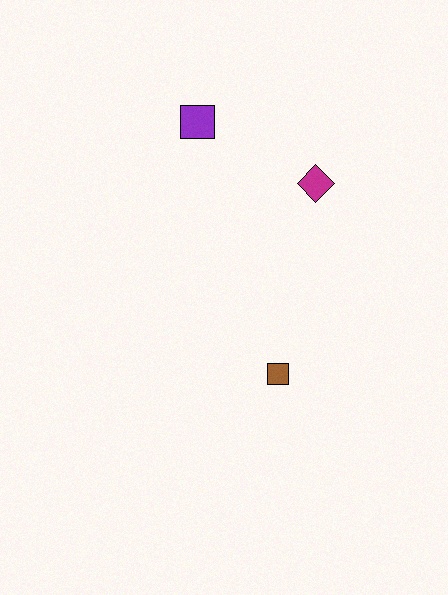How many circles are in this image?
There are no circles.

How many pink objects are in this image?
There are no pink objects.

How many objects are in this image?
There are 3 objects.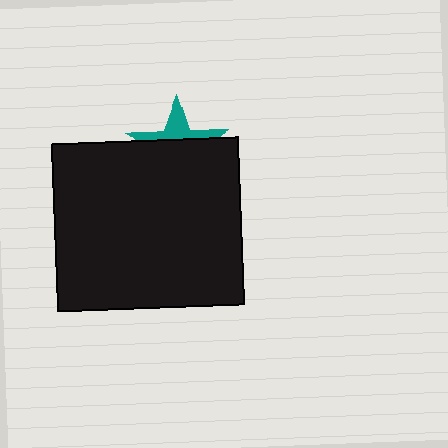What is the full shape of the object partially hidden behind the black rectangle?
The partially hidden object is a teal star.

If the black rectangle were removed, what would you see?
You would see the complete teal star.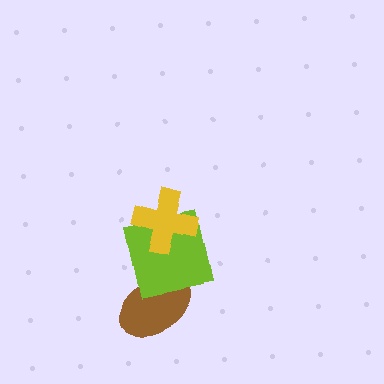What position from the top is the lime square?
The lime square is 2nd from the top.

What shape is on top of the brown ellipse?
The lime square is on top of the brown ellipse.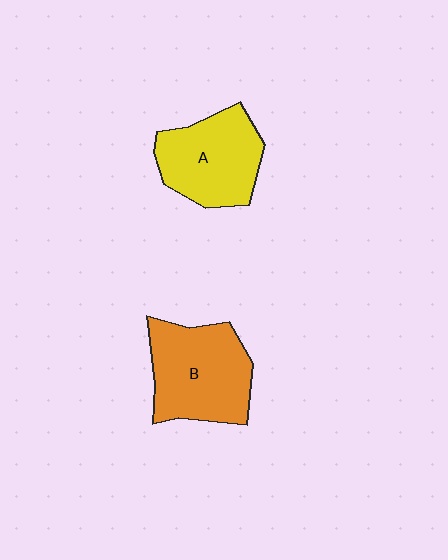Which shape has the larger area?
Shape B (orange).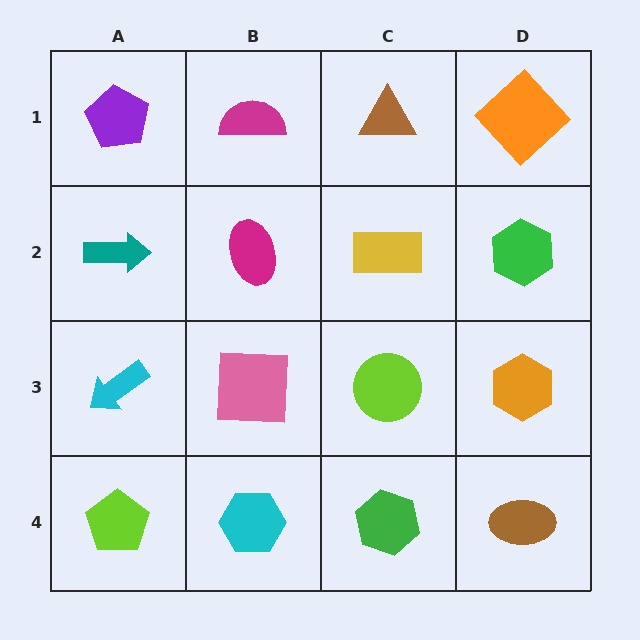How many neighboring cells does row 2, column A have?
3.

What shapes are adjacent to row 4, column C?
A lime circle (row 3, column C), a cyan hexagon (row 4, column B), a brown ellipse (row 4, column D).